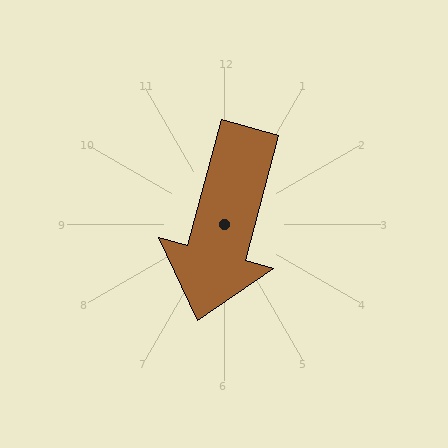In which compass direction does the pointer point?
South.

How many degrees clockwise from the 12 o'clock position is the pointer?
Approximately 195 degrees.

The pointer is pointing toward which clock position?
Roughly 7 o'clock.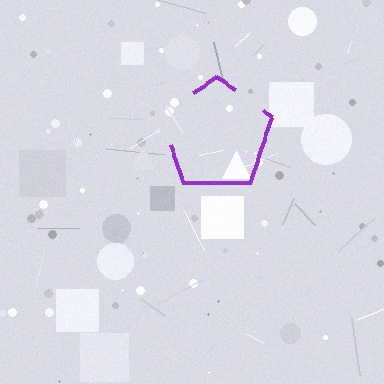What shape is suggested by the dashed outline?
The dashed outline suggests a pentagon.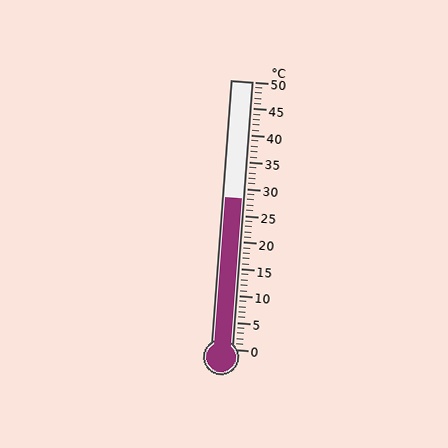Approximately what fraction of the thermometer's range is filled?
The thermometer is filled to approximately 55% of its range.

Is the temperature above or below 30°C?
The temperature is below 30°C.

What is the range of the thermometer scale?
The thermometer scale ranges from 0°C to 50°C.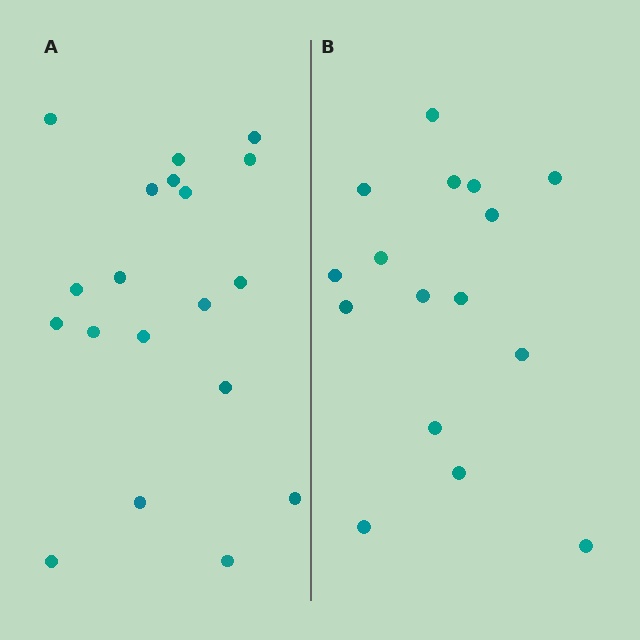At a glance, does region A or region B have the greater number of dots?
Region A (the left region) has more dots.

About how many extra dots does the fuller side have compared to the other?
Region A has just a few more — roughly 2 or 3 more dots than region B.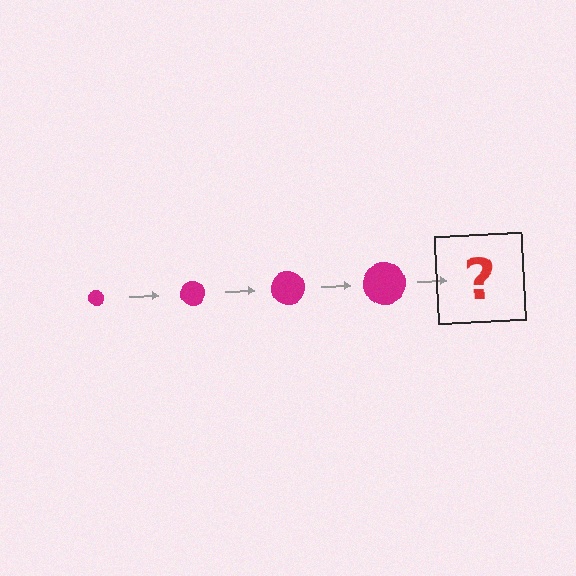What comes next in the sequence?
The next element should be a magenta circle, larger than the previous one.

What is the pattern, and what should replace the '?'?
The pattern is that the circle gets progressively larger each step. The '?' should be a magenta circle, larger than the previous one.